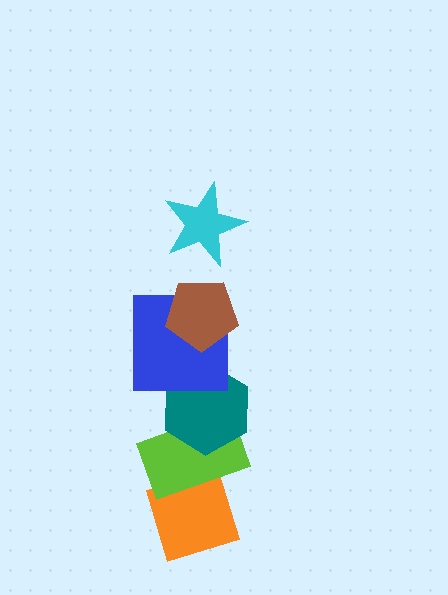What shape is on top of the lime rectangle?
The teal hexagon is on top of the lime rectangle.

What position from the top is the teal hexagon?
The teal hexagon is 4th from the top.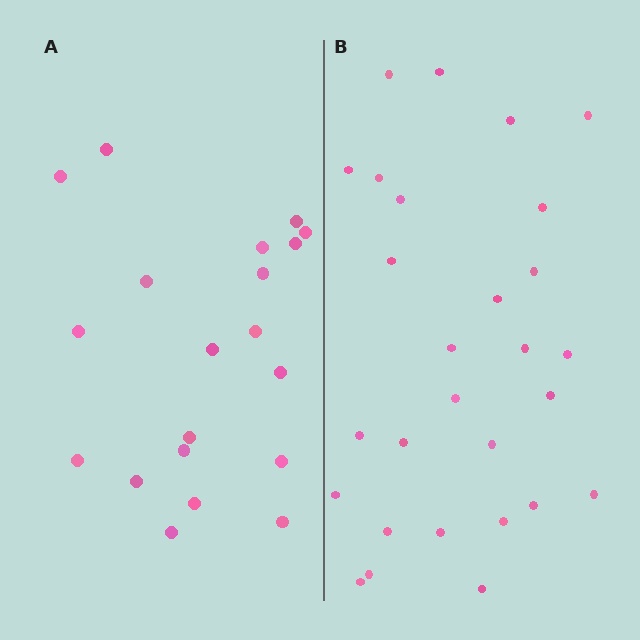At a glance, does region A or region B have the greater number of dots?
Region B (the right region) has more dots.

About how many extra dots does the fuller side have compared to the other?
Region B has roughly 8 or so more dots than region A.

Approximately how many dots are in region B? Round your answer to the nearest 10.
About 30 dots. (The exact count is 28, which rounds to 30.)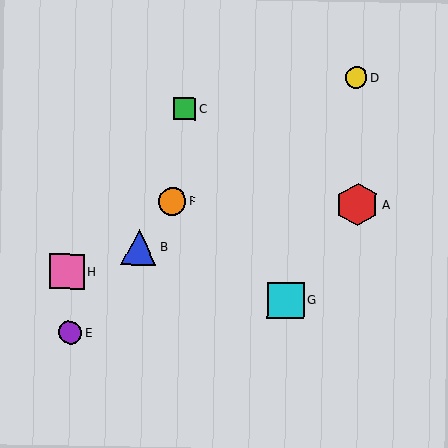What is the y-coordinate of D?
Object D is at y≈78.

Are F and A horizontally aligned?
Yes, both are at y≈202.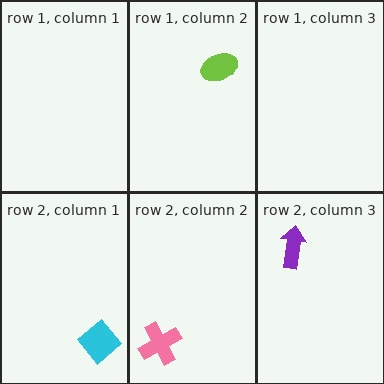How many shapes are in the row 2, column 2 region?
1.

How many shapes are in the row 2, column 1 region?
1.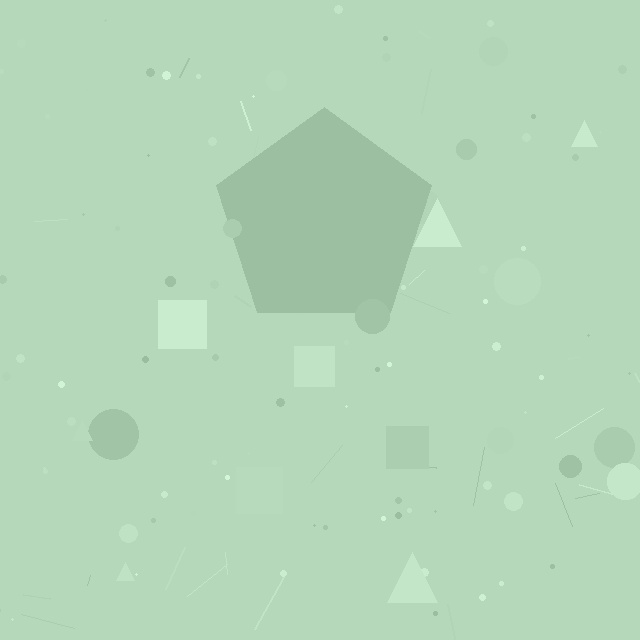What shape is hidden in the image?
A pentagon is hidden in the image.